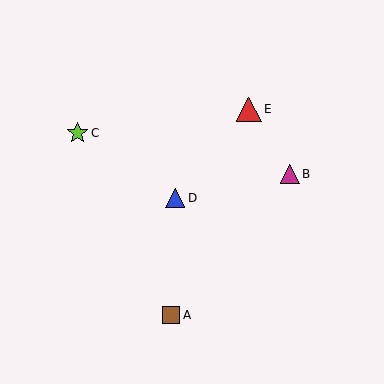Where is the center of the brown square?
The center of the brown square is at (171, 315).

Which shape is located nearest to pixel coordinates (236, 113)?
The red triangle (labeled E) at (249, 109) is nearest to that location.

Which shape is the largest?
The red triangle (labeled E) is the largest.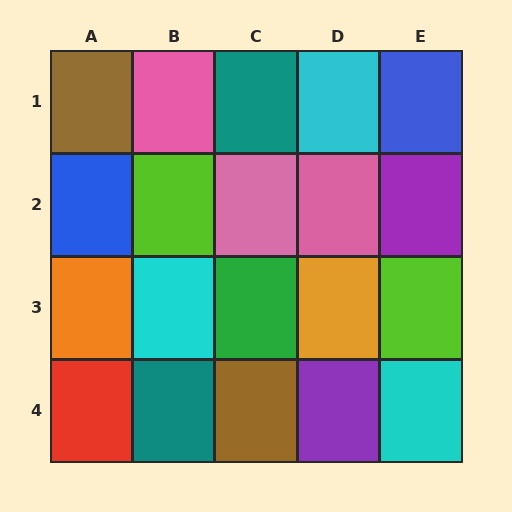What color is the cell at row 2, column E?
Purple.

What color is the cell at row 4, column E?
Cyan.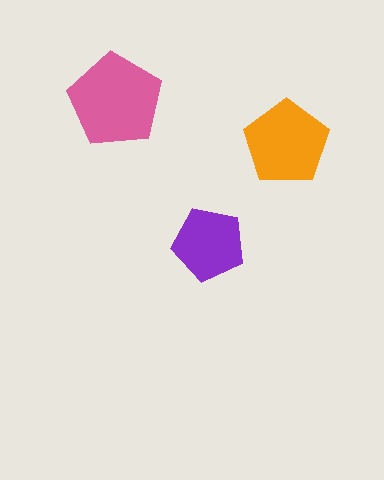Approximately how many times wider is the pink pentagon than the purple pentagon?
About 1.5 times wider.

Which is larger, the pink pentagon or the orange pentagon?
The pink one.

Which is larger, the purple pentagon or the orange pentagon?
The orange one.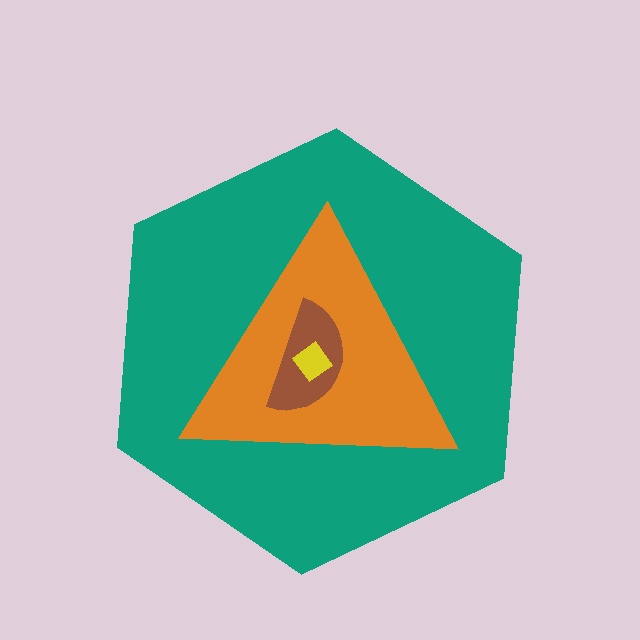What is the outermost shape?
The teal hexagon.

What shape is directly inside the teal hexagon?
The orange triangle.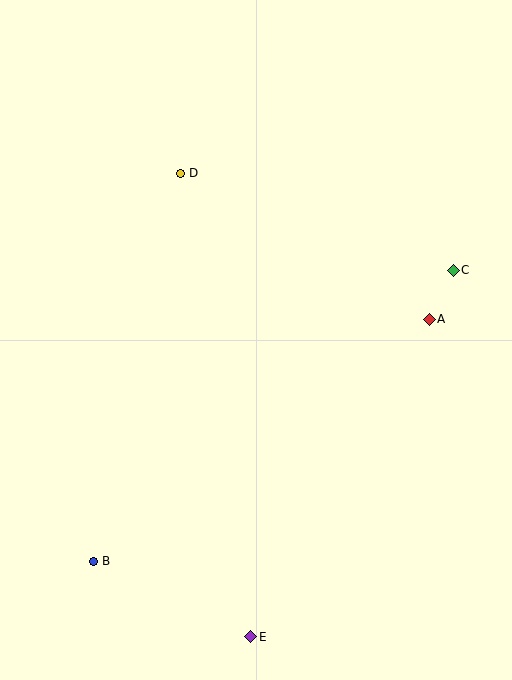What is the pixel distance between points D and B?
The distance between D and B is 398 pixels.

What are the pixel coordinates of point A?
Point A is at (429, 319).